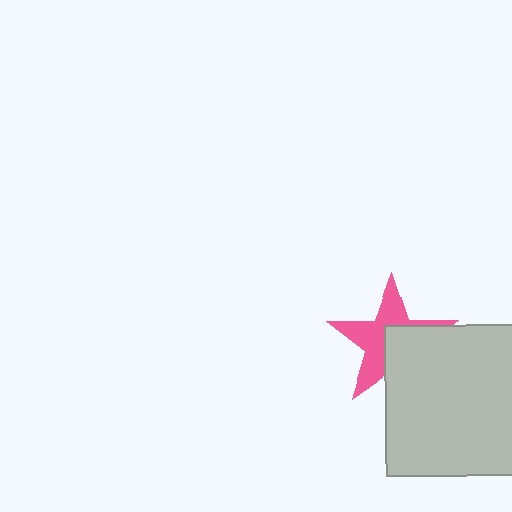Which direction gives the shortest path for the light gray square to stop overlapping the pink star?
Moving toward the lower-right gives the shortest separation.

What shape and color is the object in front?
The object in front is a light gray square.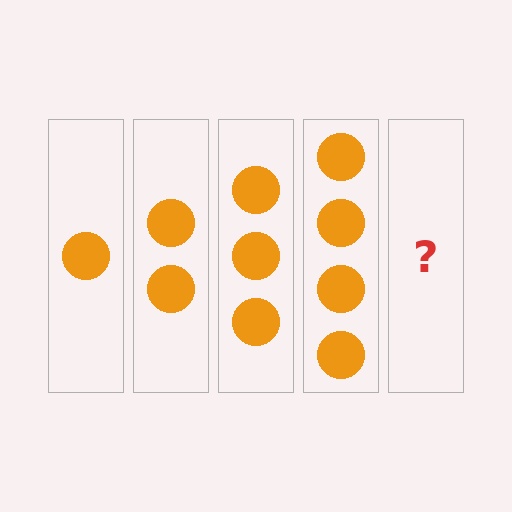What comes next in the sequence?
The next element should be 5 circles.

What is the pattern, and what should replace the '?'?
The pattern is that each step adds one more circle. The '?' should be 5 circles.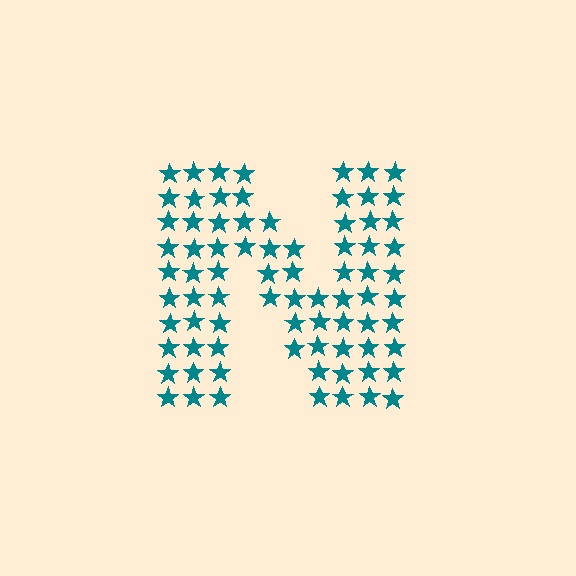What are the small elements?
The small elements are stars.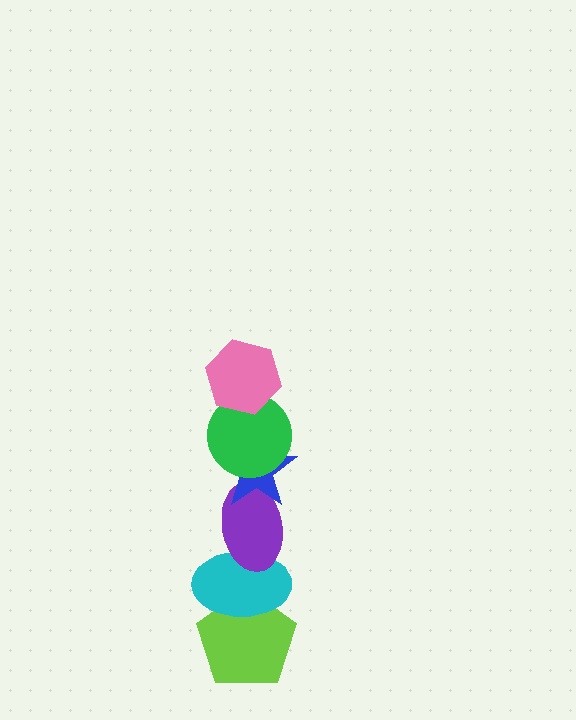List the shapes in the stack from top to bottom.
From top to bottom: the pink hexagon, the green circle, the blue star, the purple ellipse, the cyan ellipse, the lime pentagon.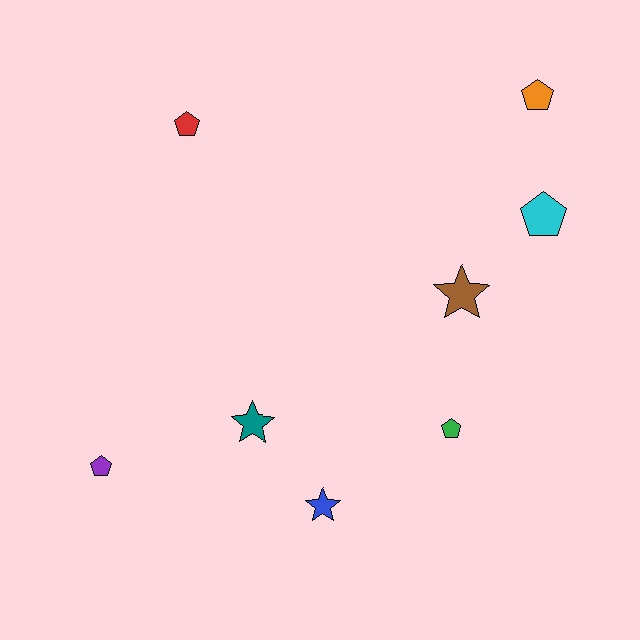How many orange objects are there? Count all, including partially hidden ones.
There is 1 orange object.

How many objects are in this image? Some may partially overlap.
There are 8 objects.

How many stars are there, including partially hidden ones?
There are 3 stars.